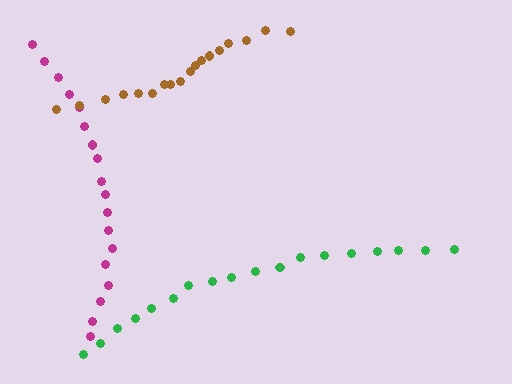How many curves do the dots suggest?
There are 3 distinct paths.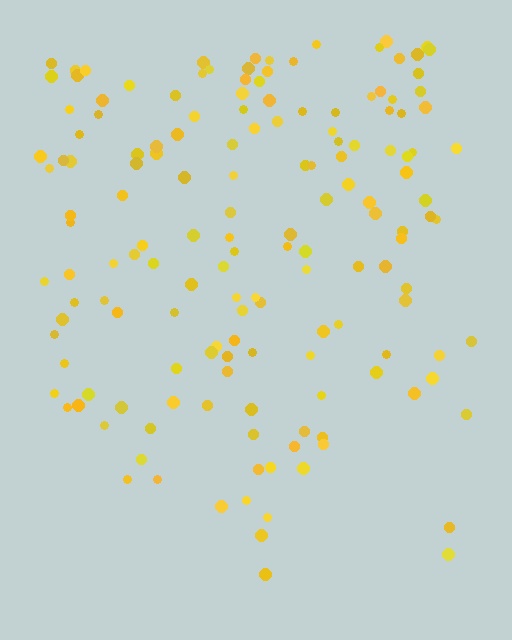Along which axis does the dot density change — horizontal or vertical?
Vertical.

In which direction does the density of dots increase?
From bottom to top, with the top side densest.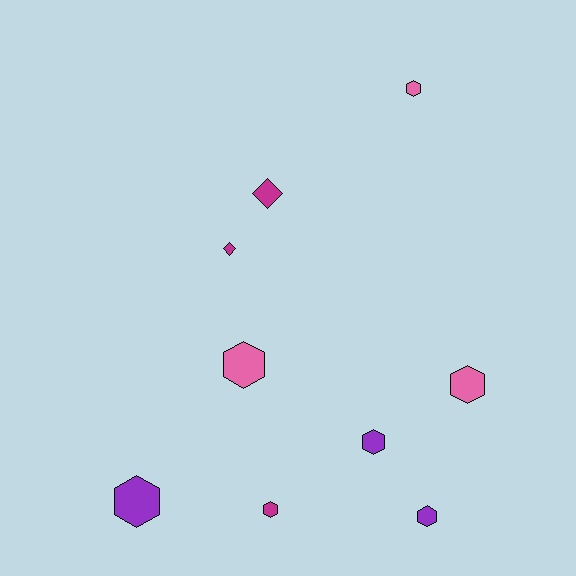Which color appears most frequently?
Pink, with 3 objects.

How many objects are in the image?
There are 9 objects.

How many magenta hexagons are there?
There is 1 magenta hexagon.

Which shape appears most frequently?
Hexagon, with 7 objects.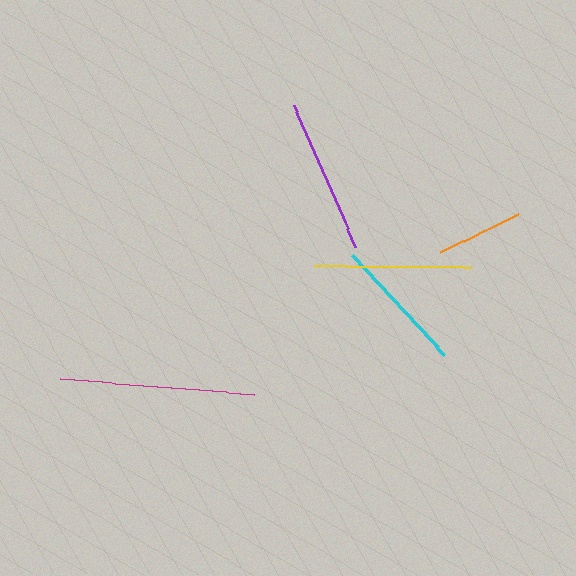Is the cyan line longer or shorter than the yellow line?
The yellow line is longer than the cyan line.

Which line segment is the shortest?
The orange line is the shortest at approximately 86 pixels.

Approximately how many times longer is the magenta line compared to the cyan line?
The magenta line is approximately 1.4 times the length of the cyan line.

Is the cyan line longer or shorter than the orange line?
The cyan line is longer than the orange line.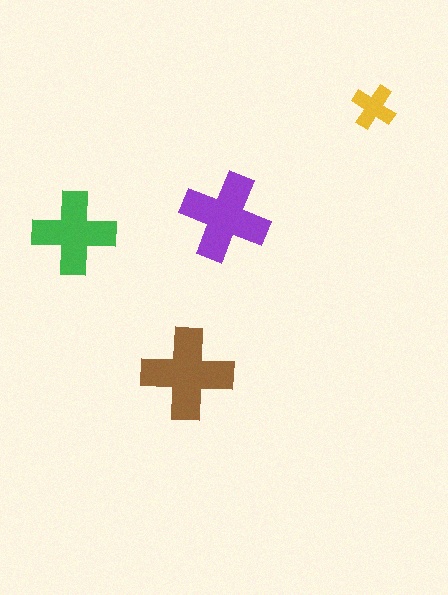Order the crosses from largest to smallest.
the brown one, the purple one, the green one, the yellow one.